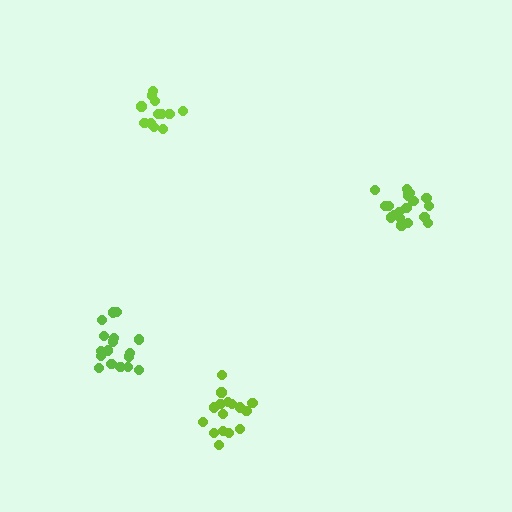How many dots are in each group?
Group 1: 13 dots, Group 2: 17 dots, Group 3: 19 dots, Group 4: 16 dots (65 total).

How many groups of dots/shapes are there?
There are 4 groups.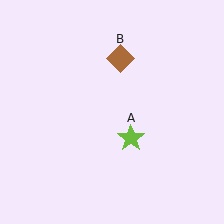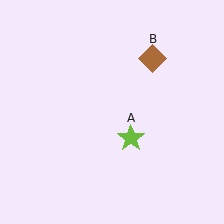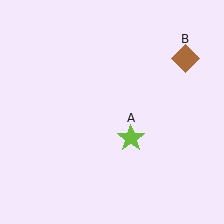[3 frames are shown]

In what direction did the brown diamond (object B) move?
The brown diamond (object B) moved right.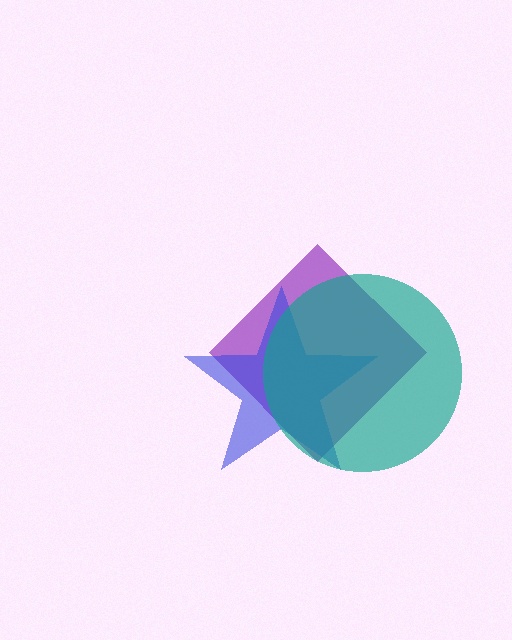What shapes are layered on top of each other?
The layered shapes are: a purple diamond, a blue star, a teal circle.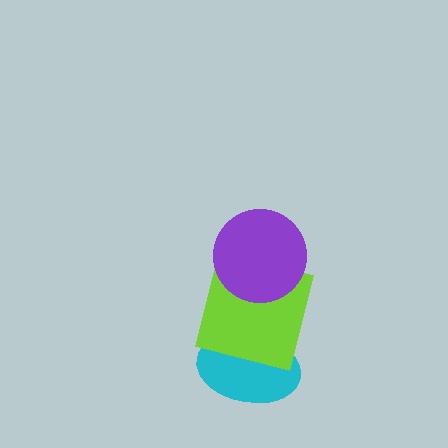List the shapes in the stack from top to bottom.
From top to bottom: the purple circle, the lime square, the cyan ellipse.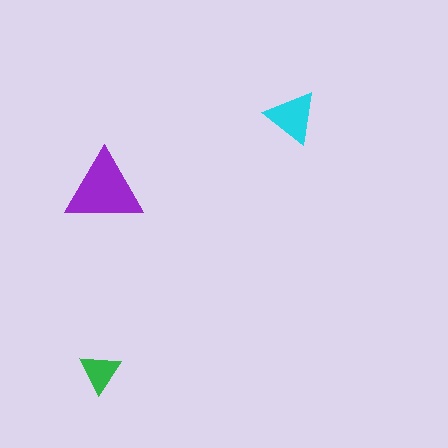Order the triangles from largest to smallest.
the purple one, the cyan one, the green one.